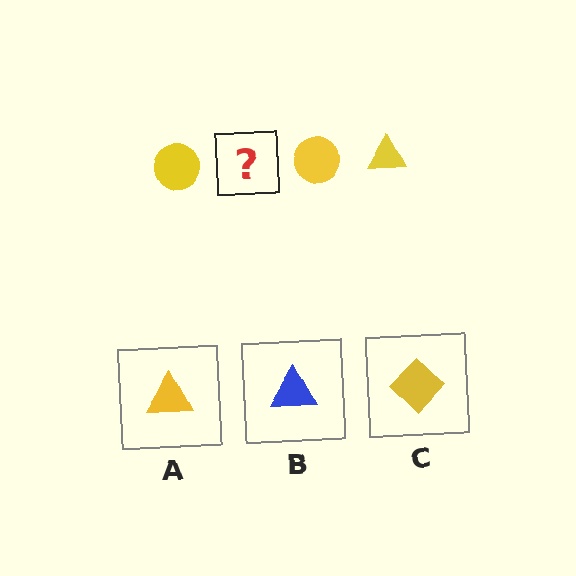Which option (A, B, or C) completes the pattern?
A.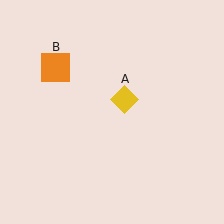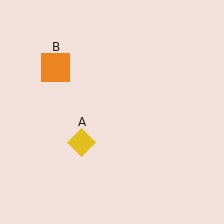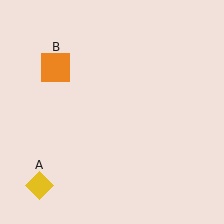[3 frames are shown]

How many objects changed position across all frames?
1 object changed position: yellow diamond (object A).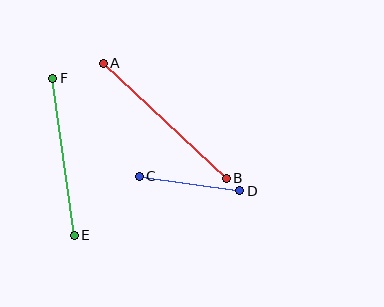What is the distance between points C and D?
The distance is approximately 102 pixels.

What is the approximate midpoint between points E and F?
The midpoint is at approximately (63, 157) pixels.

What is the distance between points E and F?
The distance is approximately 159 pixels.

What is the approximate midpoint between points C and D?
The midpoint is at approximately (190, 183) pixels.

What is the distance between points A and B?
The distance is approximately 169 pixels.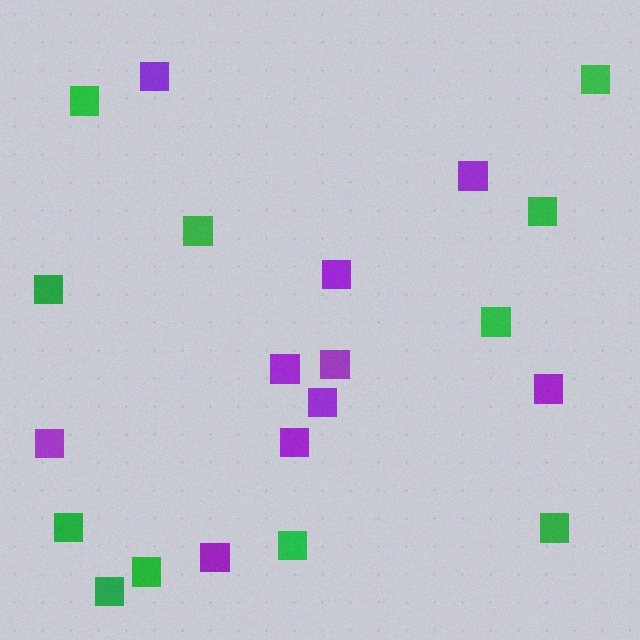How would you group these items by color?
There are 2 groups: one group of green squares (11) and one group of purple squares (10).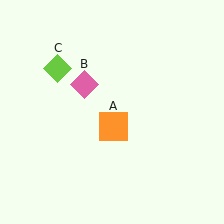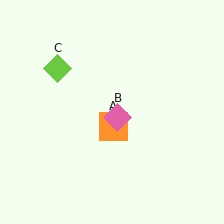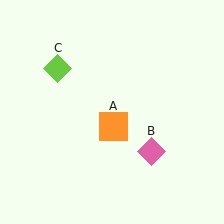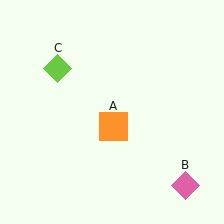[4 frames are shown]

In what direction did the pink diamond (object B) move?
The pink diamond (object B) moved down and to the right.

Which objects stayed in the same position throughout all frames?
Orange square (object A) and lime diamond (object C) remained stationary.